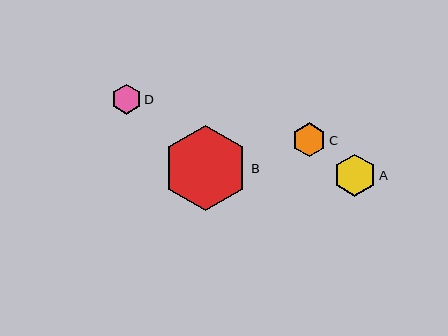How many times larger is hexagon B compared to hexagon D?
Hexagon B is approximately 2.8 times the size of hexagon D.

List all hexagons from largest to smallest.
From largest to smallest: B, A, C, D.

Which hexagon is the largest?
Hexagon B is the largest with a size of approximately 85 pixels.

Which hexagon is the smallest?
Hexagon D is the smallest with a size of approximately 30 pixels.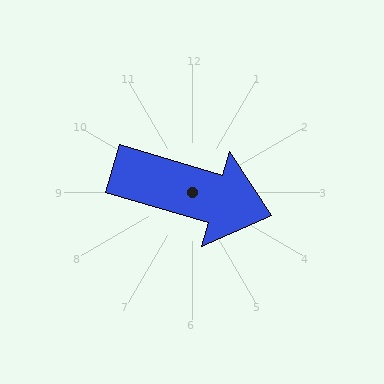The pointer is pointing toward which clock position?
Roughly 4 o'clock.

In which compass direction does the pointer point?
East.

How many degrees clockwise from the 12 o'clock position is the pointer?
Approximately 106 degrees.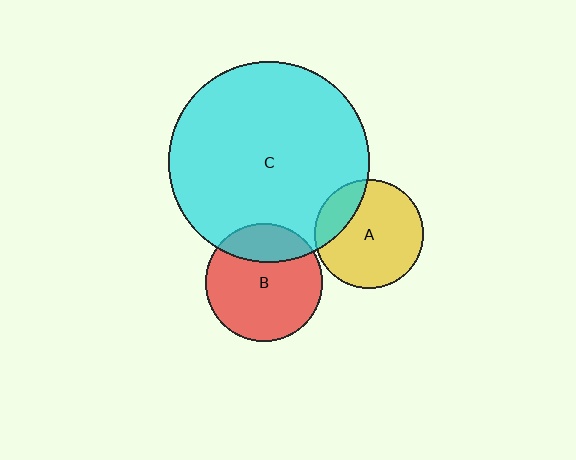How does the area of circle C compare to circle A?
Approximately 3.4 times.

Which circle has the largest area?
Circle C (cyan).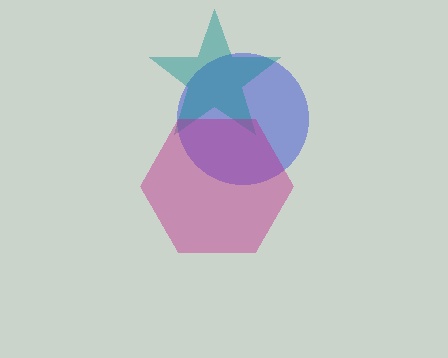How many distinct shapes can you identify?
There are 3 distinct shapes: a blue circle, a teal star, a magenta hexagon.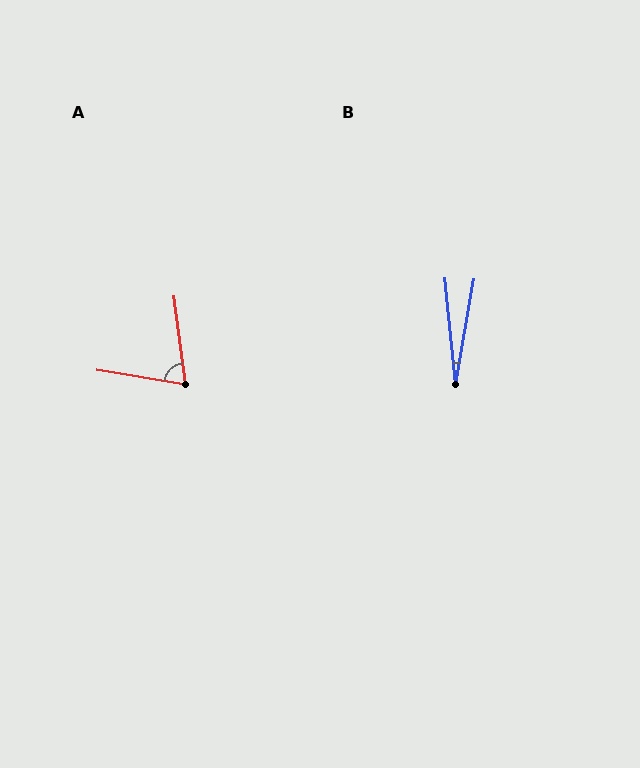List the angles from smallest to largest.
B (16°), A (73°).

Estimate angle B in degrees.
Approximately 16 degrees.